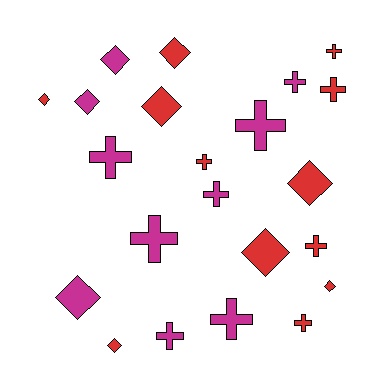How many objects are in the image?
There are 22 objects.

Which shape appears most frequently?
Cross, with 12 objects.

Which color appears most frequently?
Red, with 12 objects.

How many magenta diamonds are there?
There are 3 magenta diamonds.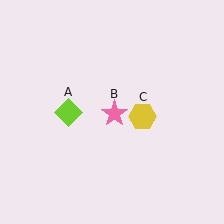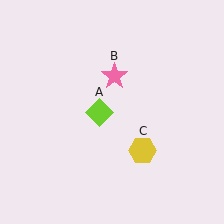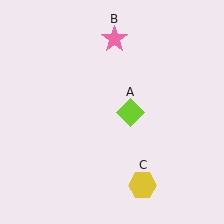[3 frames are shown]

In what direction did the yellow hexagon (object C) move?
The yellow hexagon (object C) moved down.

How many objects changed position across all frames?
3 objects changed position: lime diamond (object A), pink star (object B), yellow hexagon (object C).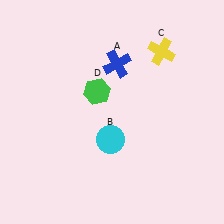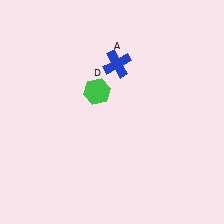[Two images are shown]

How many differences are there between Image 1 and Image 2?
There are 2 differences between the two images.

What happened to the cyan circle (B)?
The cyan circle (B) was removed in Image 2. It was in the bottom-left area of Image 1.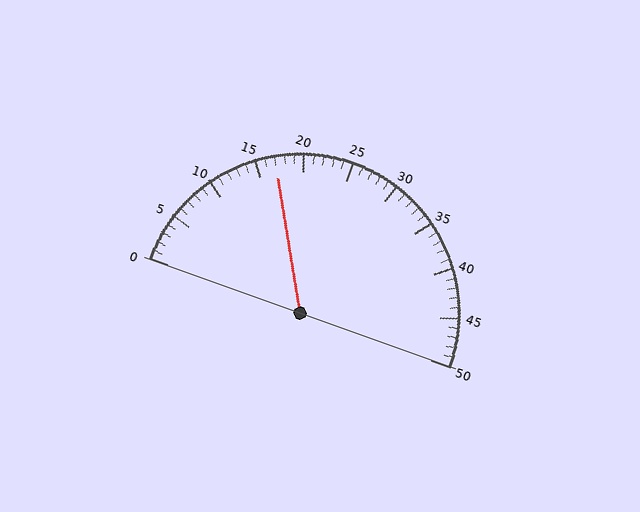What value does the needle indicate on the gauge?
The needle indicates approximately 17.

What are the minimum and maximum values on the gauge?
The gauge ranges from 0 to 50.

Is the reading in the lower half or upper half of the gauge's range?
The reading is in the lower half of the range (0 to 50).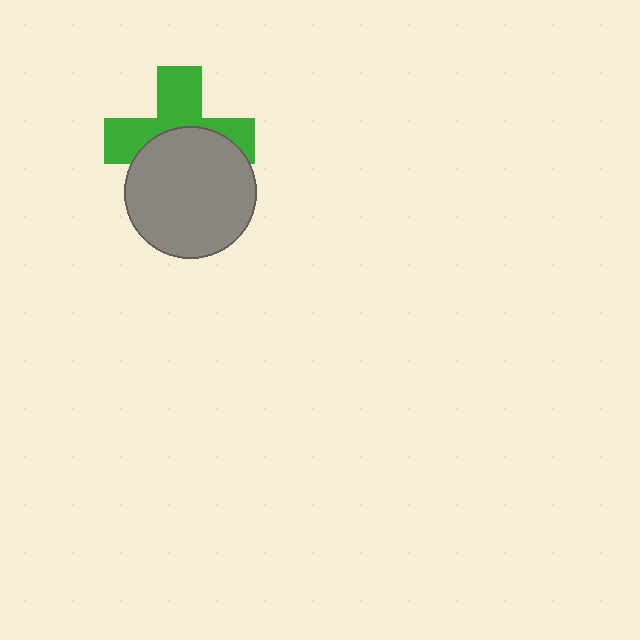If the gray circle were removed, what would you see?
You would see the complete green cross.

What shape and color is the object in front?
The object in front is a gray circle.